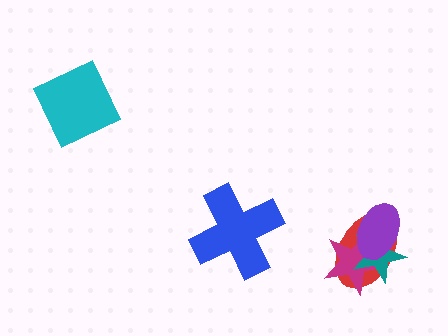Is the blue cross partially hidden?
No, no other shape covers it.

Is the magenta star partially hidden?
Yes, it is partially covered by another shape.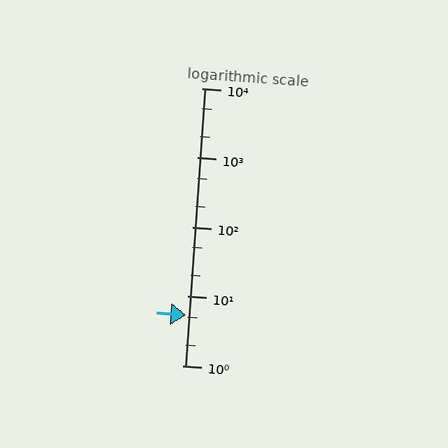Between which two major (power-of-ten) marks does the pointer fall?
The pointer is between 1 and 10.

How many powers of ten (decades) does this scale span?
The scale spans 4 decades, from 1 to 10000.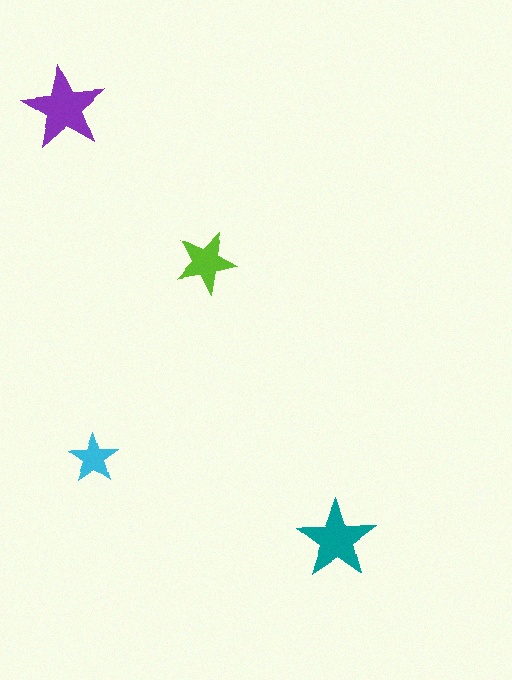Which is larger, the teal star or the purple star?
The purple one.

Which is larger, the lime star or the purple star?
The purple one.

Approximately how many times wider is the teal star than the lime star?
About 1.5 times wider.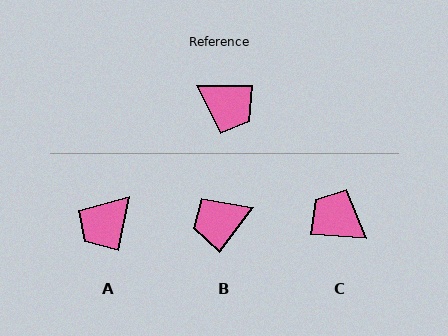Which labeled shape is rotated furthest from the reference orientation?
C, about 176 degrees away.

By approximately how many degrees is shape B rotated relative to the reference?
Approximately 127 degrees clockwise.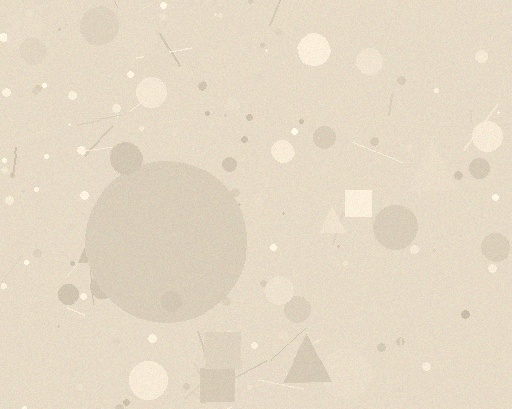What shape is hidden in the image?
A circle is hidden in the image.